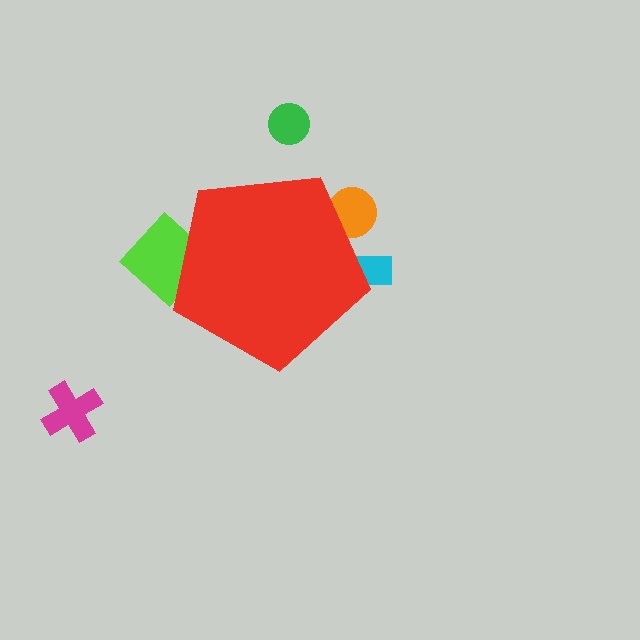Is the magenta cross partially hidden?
No, the magenta cross is fully visible.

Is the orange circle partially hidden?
Yes, the orange circle is partially hidden behind the red pentagon.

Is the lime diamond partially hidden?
Yes, the lime diamond is partially hidden behind the red pentagon.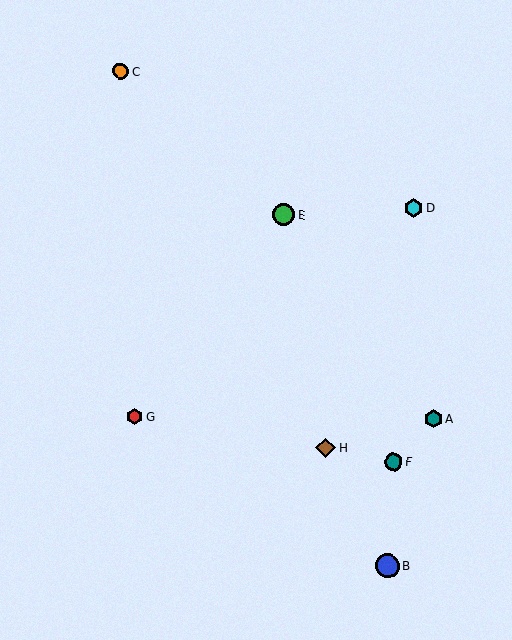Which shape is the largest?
The blue circle (labeled B) is the largest.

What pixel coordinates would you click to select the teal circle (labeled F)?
Click at (393, 462) to select the teal circle F.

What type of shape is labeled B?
Shape B is a blue circle.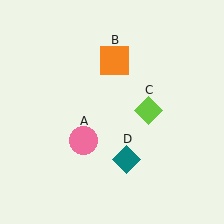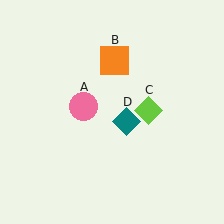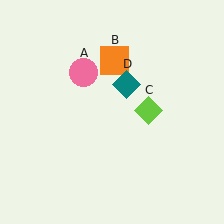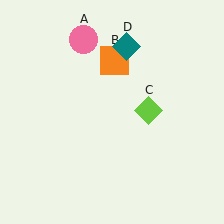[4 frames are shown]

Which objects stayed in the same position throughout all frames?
Orange square (object B) and lime diamond (object C) remained stationary.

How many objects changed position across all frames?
2 objects changed position: pink circle (object A), teal diamond (object D).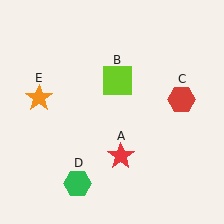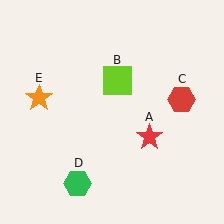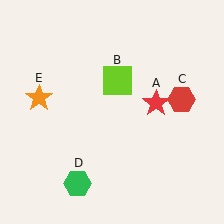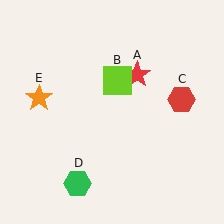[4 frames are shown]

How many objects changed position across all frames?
1 object changed position: red star (object A).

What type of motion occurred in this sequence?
The red star (object A) rotated counterclockwise around the center of the scene.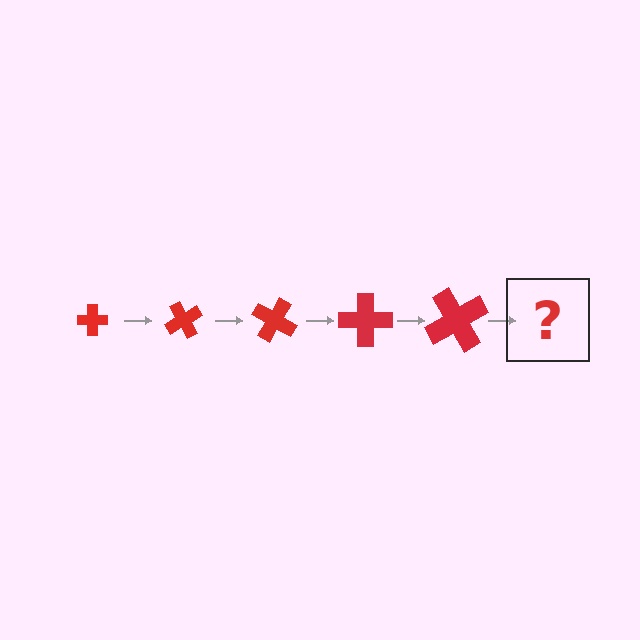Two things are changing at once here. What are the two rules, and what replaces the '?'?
The two rules are that the cross grows larger each step and it rotates 60 degrees each step. The '?' should be a cross, larger than the previous one and rotated 300 degrees from the start.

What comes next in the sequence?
The next element should be a cross, larger than the previous one and rotated 300 degrees from the start.